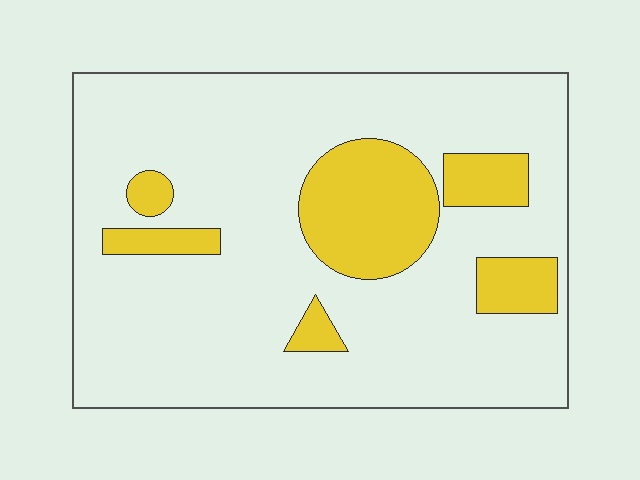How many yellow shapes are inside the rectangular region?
6.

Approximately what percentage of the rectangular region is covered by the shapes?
Approximately 20%.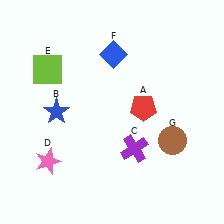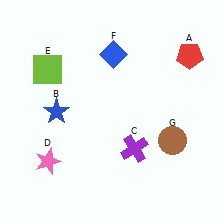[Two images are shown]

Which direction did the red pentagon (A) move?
The red pentagon (A) moved up.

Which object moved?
The red pentagon (A) moved up.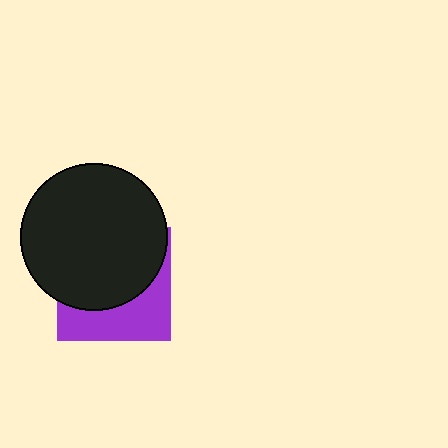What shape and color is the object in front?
The object in front is a black circle.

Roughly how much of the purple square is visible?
A small part of it is visible (roughly 39%).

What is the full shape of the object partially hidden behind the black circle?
The partially hidden object is a purple square.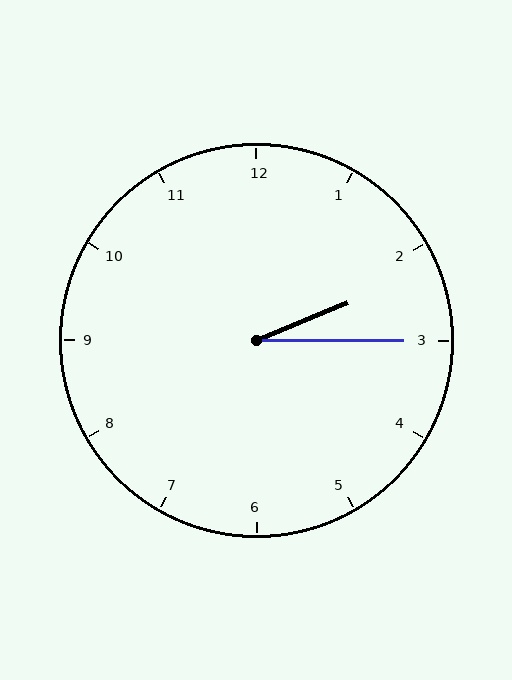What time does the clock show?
2:15.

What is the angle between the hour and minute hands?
Approximately 22 degrees.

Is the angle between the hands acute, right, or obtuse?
It is acute.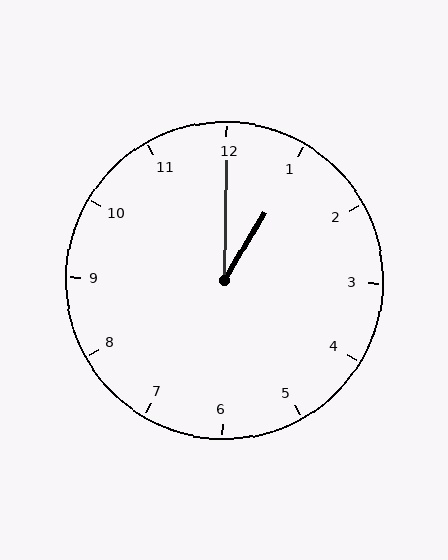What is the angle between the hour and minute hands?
Approximately 30 degrees.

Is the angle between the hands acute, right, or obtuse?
It is acute.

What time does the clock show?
1:00.